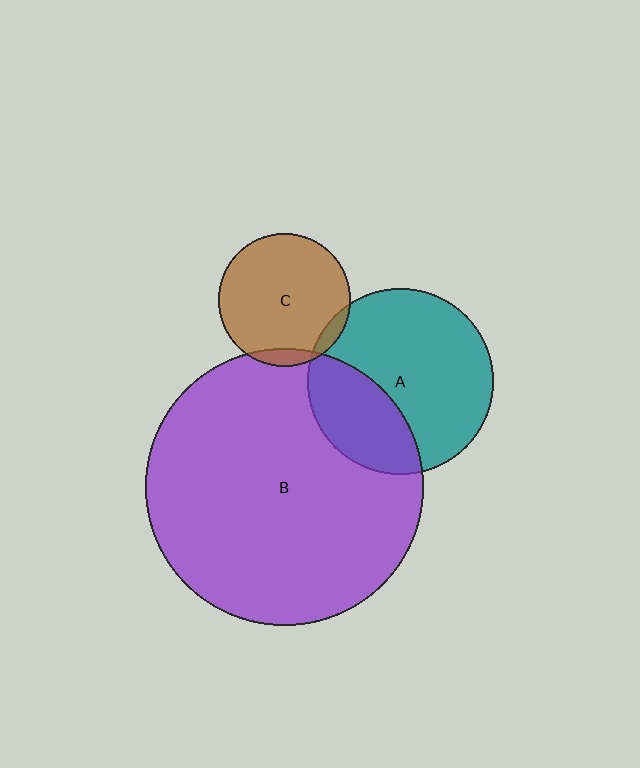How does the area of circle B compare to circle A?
Approximately 2.2 times.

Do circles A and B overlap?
Yes.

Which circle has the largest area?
Circle B (purple).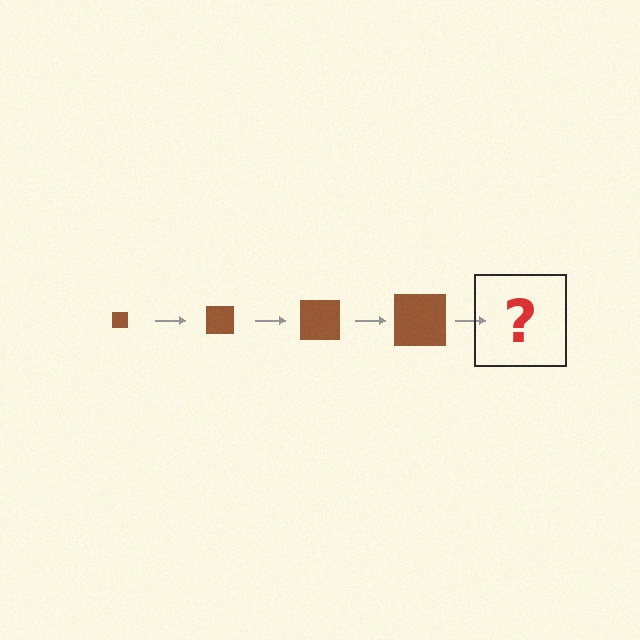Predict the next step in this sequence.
The next step is a brown square, larger than the previous one.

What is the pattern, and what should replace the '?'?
The pattern is that the square gets progressively larger each step. The '?' should be a brown square, larger than the previous one.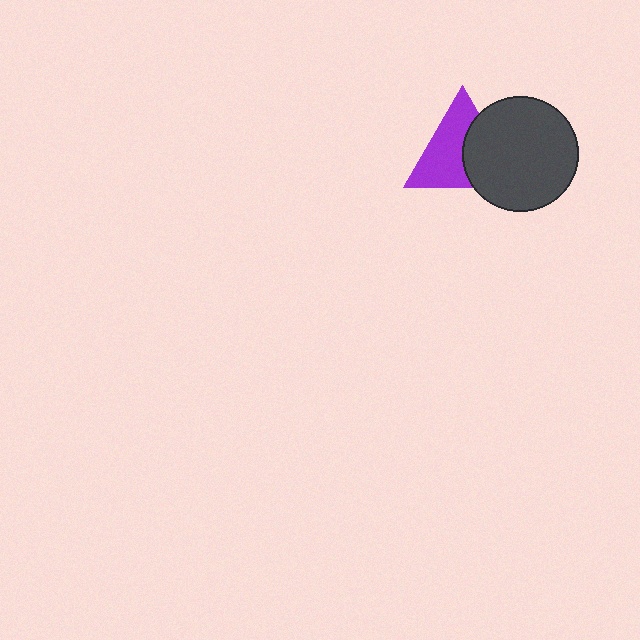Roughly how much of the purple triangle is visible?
About half of it is visible (roughly 59%).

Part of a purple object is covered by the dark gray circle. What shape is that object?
It is a triangle.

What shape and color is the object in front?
The object in front is a dark gray circle.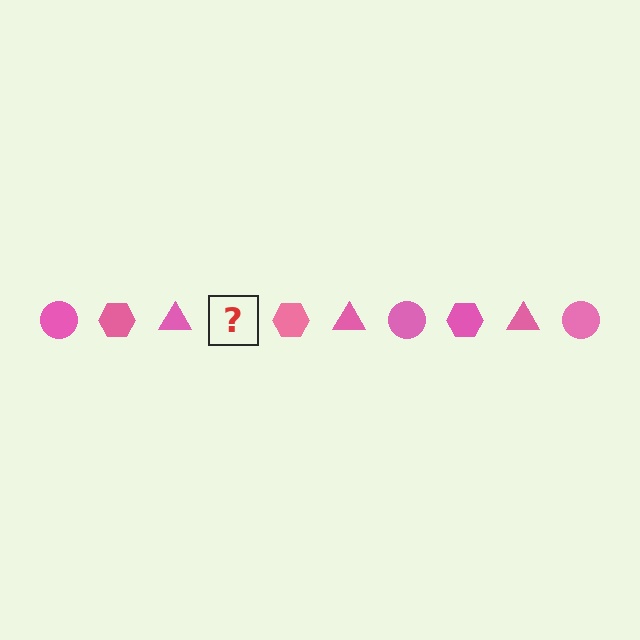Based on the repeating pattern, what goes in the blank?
The blank should be a pink circle.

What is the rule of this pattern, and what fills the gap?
The rule is that the pattern cycles through circle, hexagon, triangle shapes in pink. The gap should be filled with a pink circle.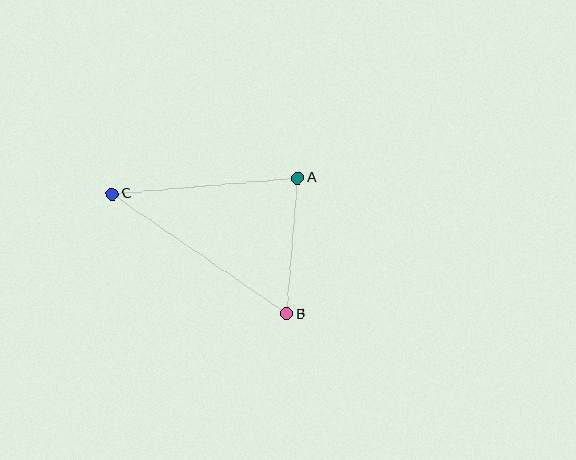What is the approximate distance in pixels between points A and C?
The distance between A and C is approximately 186 pixels.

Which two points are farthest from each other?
Points B and C are farthest from each other.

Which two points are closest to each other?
Points A and B are closest to each other.